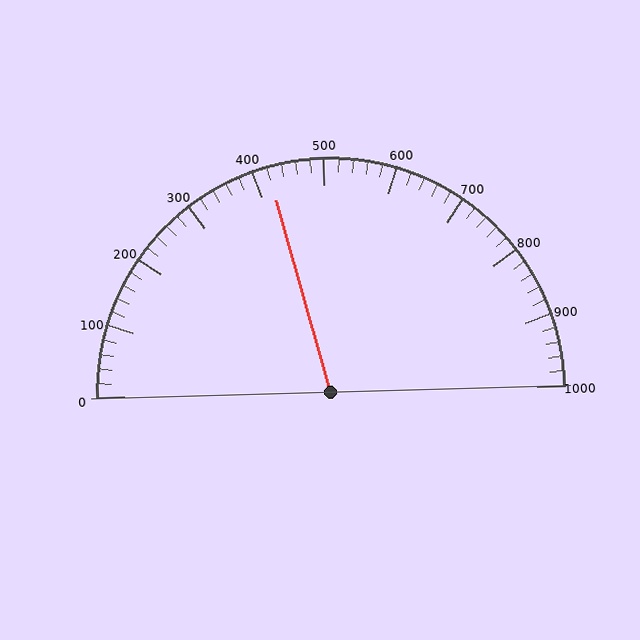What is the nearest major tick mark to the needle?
The nearest major tick mark is 400.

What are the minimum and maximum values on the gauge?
The gauge ranges from 0 to 1000.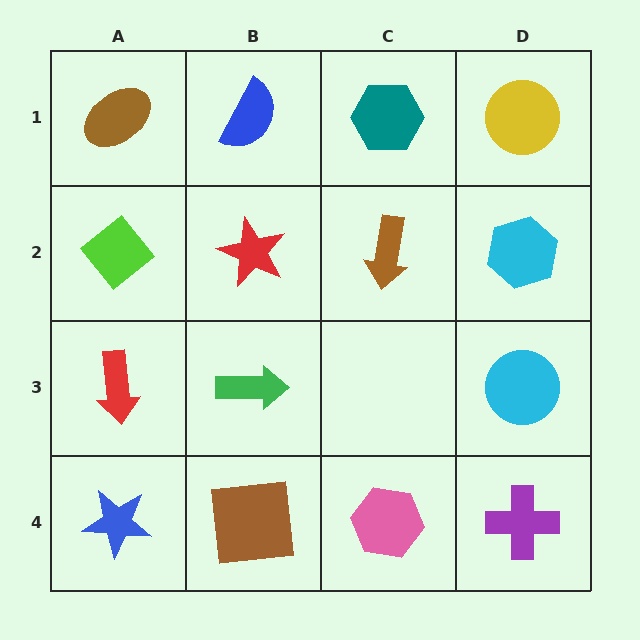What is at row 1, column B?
A blue semicircle.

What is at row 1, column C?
A teal hexagon.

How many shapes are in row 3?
3 shapes.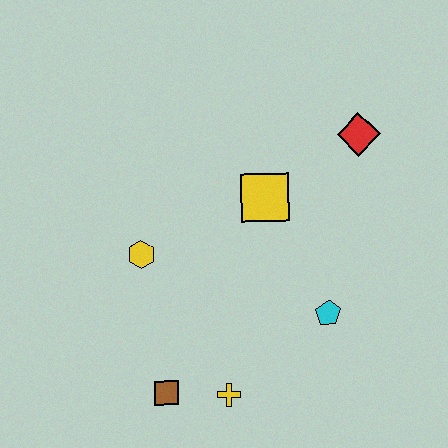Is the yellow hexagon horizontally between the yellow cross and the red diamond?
No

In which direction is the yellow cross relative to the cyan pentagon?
The yellow cross is to the left of the cyan pentagon.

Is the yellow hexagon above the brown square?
Yes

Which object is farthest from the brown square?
The red diamond is farthest from the brown square.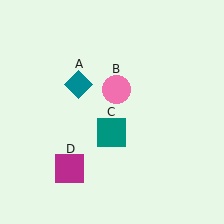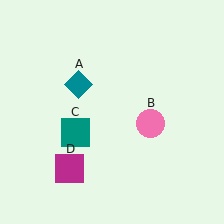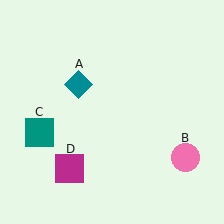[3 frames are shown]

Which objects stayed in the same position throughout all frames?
Teal diamond (object A) and magenta square (object D) remained stationary.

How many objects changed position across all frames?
2 objects changed position: pink circle (object B), teal square (object C).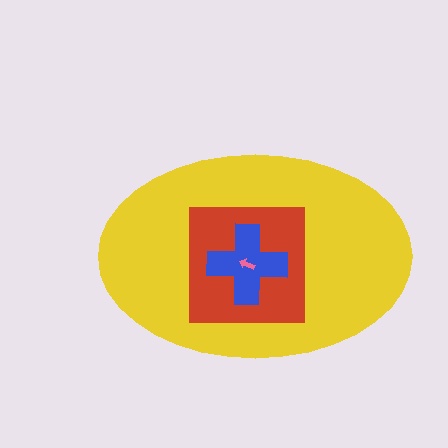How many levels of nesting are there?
4.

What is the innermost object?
The pink arrow.